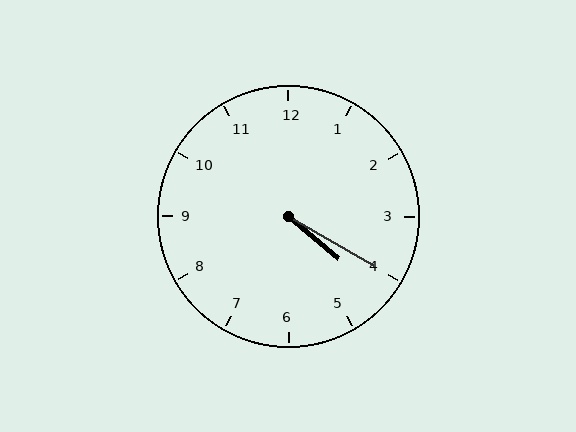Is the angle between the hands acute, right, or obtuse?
It is acute.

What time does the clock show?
4:20.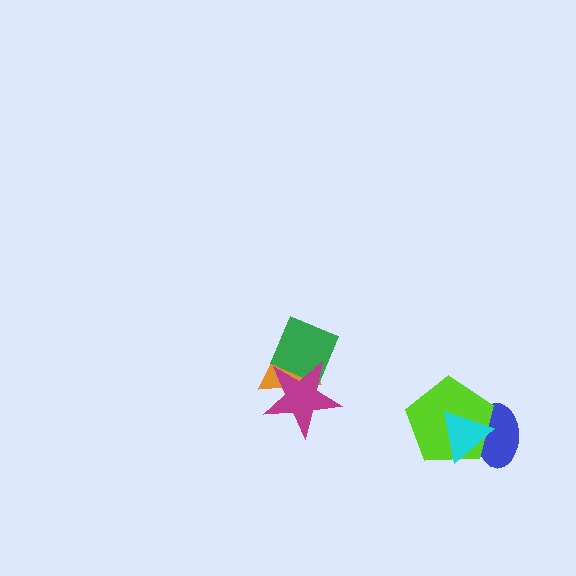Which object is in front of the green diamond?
The magenta star is in front of the green diamond.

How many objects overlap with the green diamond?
2 objects overlap with the green diamond.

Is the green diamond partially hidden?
Yes, it is partially covered by another shape.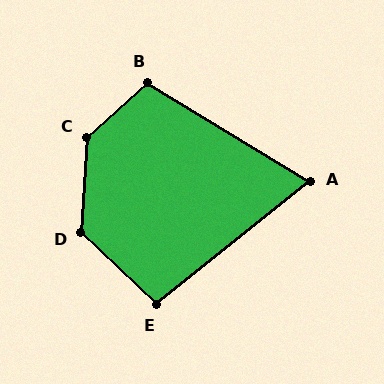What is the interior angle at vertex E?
Approximately 97 degrees (obtuse).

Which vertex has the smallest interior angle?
A, at approximately 70 degrees.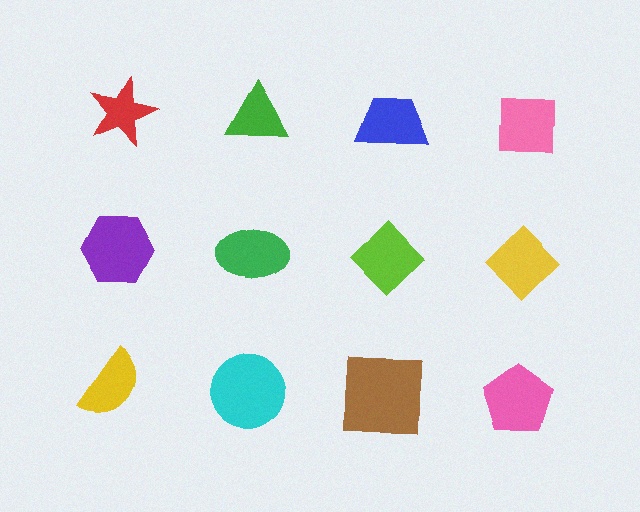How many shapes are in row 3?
4 shapes.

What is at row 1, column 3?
A blue trapezoid.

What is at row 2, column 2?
A green ellipse.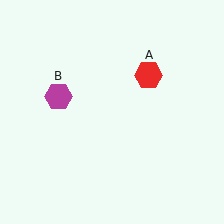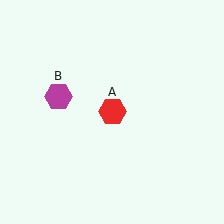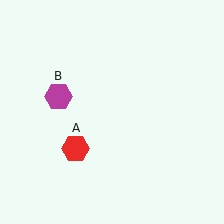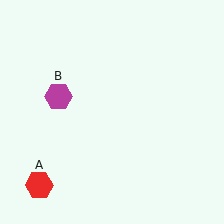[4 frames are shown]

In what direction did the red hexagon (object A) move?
The red hexagon (object A) moved down and to the left.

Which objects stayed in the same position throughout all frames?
Magenta hexagon (object B) remained stationary.